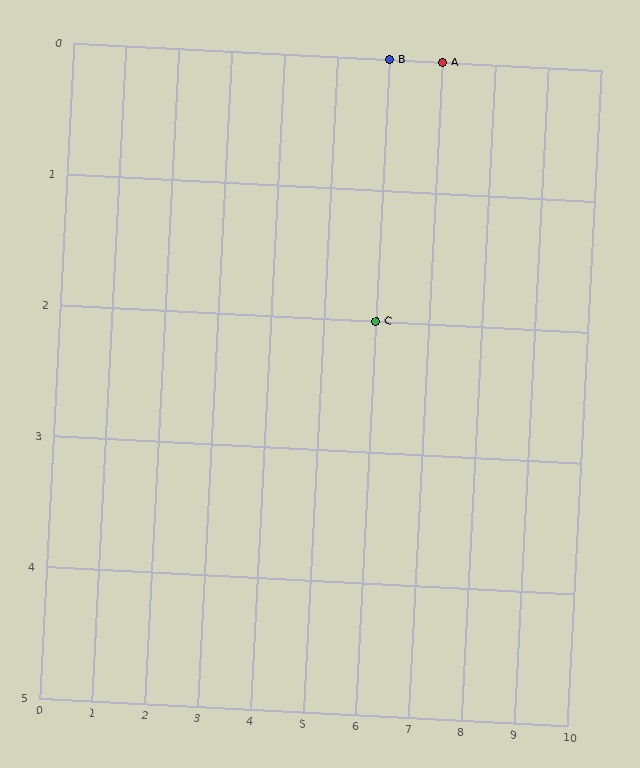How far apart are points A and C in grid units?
Points A and C are 1 column and 2 rows apart (about 2.2 grid units diagonally).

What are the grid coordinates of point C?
Point C is at grid coordinates (6, 2).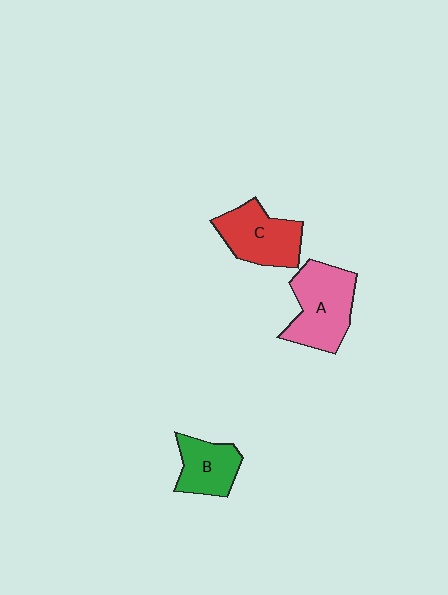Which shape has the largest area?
Shape A (pink).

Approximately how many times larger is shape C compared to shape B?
Approximately 1.3 times.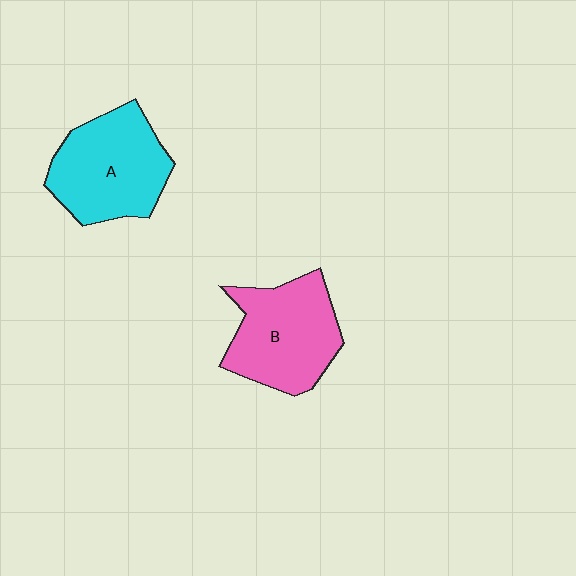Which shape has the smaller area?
Shape B (pink).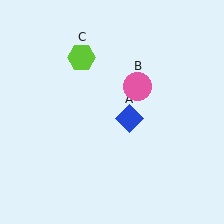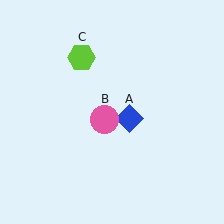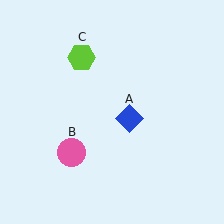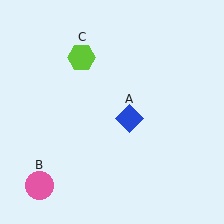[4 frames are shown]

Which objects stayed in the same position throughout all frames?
Blue diamond (object A) and lime hexagon (object C) remained stationary.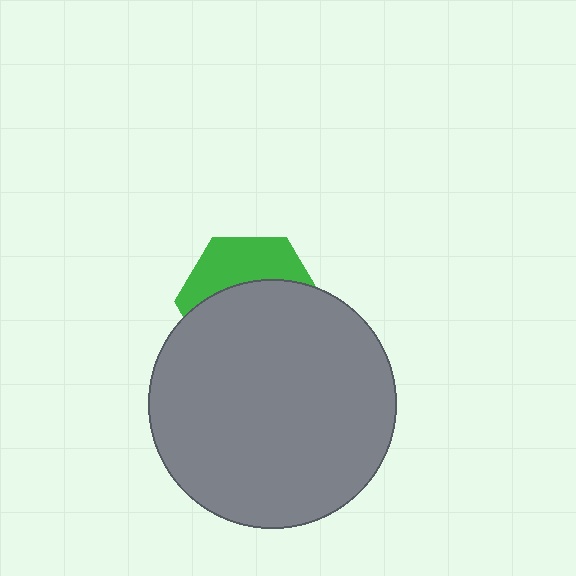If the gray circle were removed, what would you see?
You would see the complete green hexagon.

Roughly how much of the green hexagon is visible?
A small part of it is visible (roughly 37%).